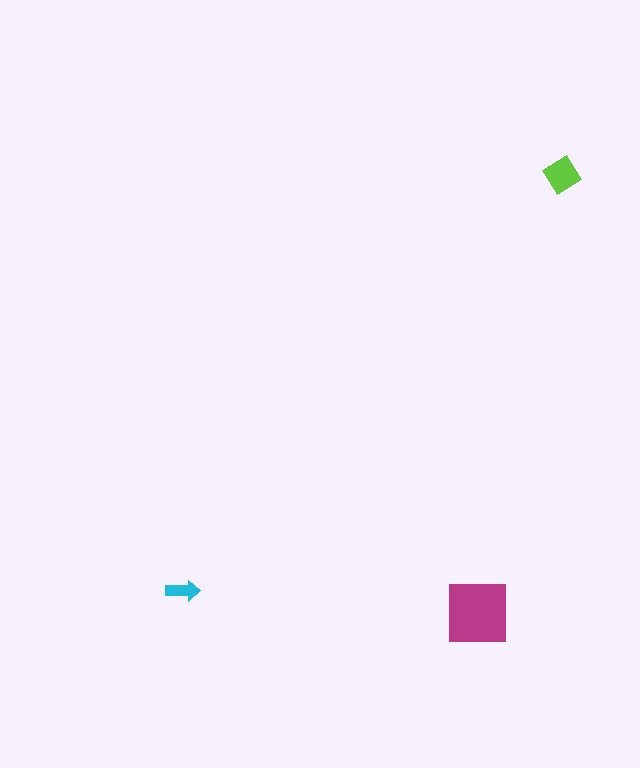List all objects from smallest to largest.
The cyan arrow, the lime diamond, the magenta square.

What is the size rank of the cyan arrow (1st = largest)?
3rd.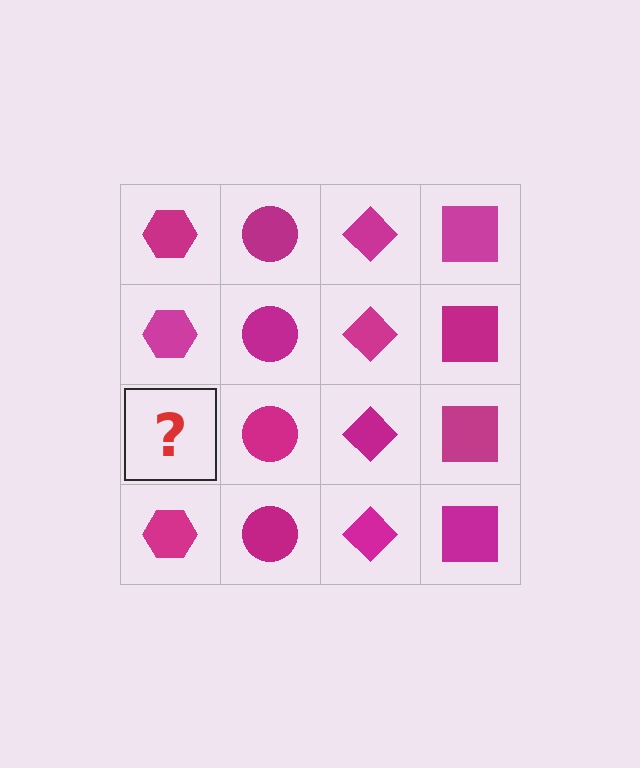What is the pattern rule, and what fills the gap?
The rule is that each column has a consistent shape. The gap should be filled with a magenta hexagon.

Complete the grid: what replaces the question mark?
The question mark should be replaced with a magenta hexagon.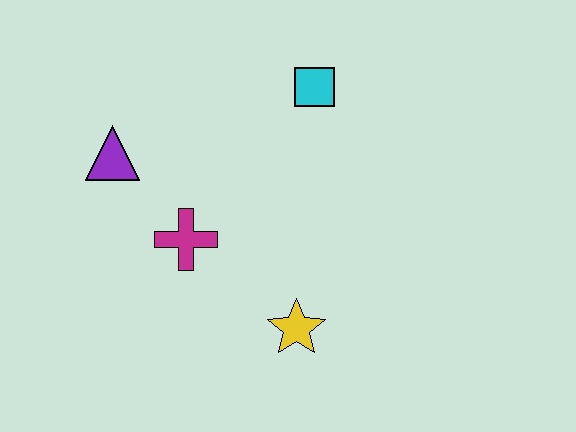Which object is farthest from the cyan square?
The yellow star is farthest from the cyan square.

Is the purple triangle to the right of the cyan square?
No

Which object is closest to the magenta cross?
The purple triangle is closest to the magenta cross.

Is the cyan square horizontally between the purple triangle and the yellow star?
No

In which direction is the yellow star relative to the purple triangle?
The yellow star is to the right of the purple triangle.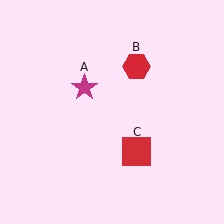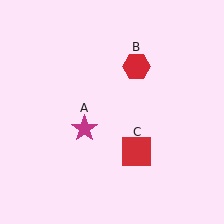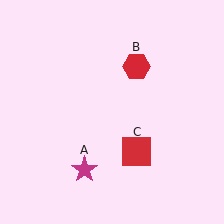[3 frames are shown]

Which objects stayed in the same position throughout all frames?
Red hexagon (object B) and red square (object C) remained stationary.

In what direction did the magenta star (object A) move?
The magenta star (object A) moved down.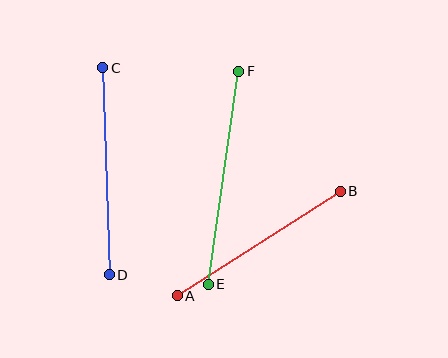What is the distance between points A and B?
The distance is approximately 193 pixels.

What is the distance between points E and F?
The distance is approximately 215 pixels.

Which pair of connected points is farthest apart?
Points E and F are farthest apart.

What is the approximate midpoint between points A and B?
The midpoint is at approximately (259, 243) pixels.